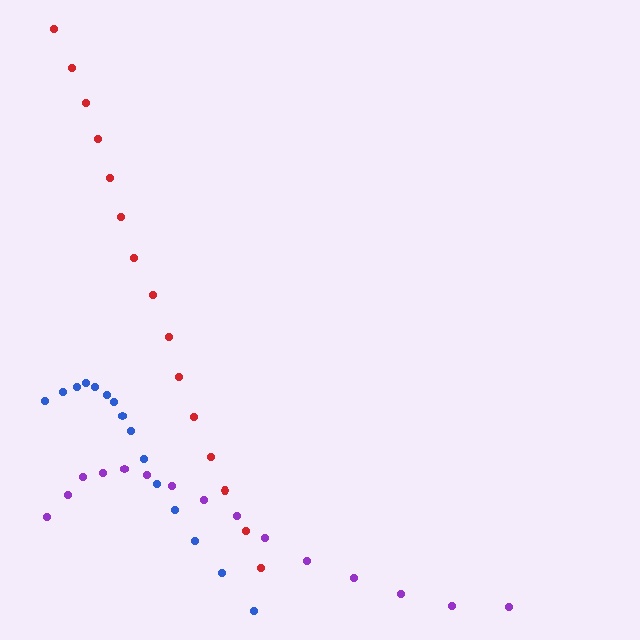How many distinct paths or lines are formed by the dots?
There are 3 distinct paths.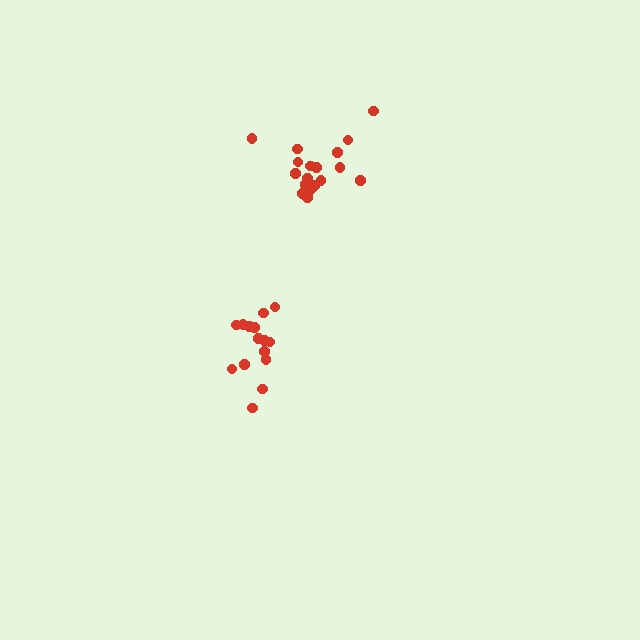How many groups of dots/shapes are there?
There are 2 groups.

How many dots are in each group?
Group 1: 19 dots, Group 2: 15 dots (34 total).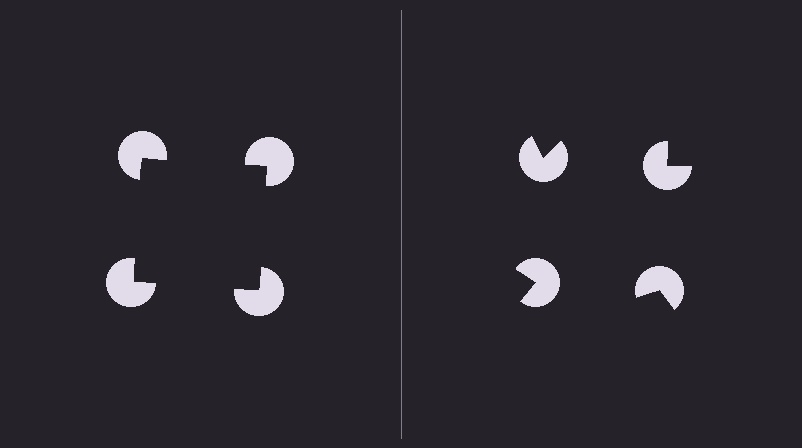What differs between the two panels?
The pac-man discs are positioned identically on both sides; only the wedge orientations differ. On the left they align to a square; on the right they are misaligned.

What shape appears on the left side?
An illusory square.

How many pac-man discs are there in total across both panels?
8 — 4 on each side.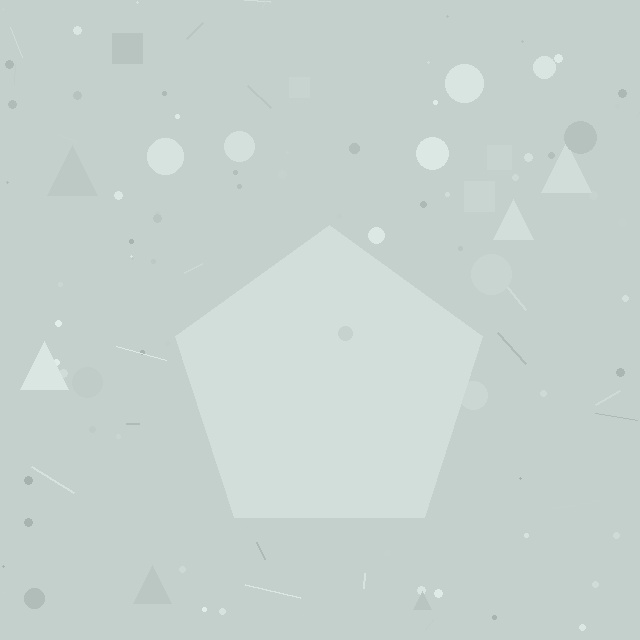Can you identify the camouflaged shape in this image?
The camouflaged shape is a pentagon.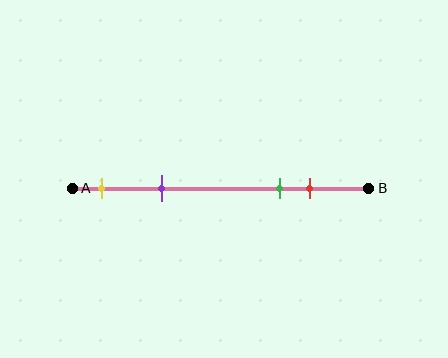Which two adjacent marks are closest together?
The green and red marks are the closest adjacent pair.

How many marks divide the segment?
There are 4 marks dividing the segment.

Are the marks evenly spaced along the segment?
No, the marks are not evenly spaced.